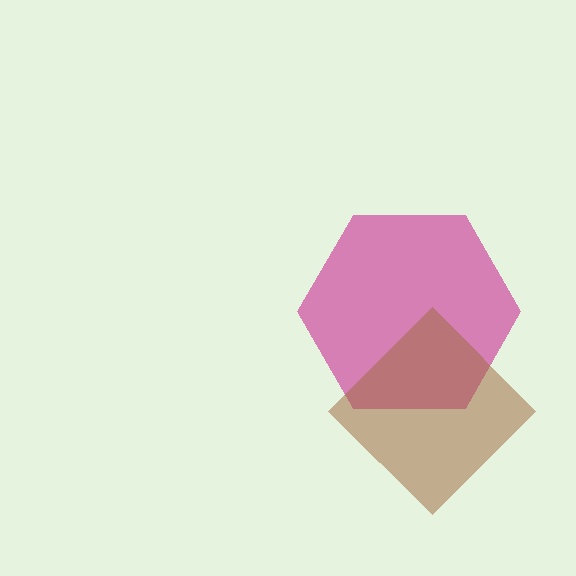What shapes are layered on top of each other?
The layered shapes are: a magenta hexagon, a brown diamond.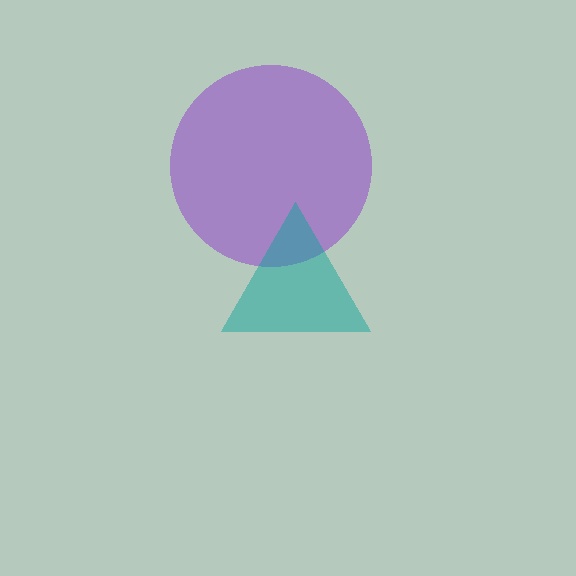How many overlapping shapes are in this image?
There are 2 overlapping shapes in the image.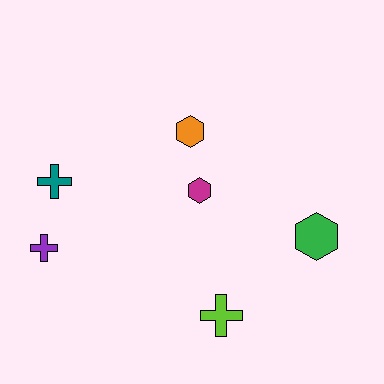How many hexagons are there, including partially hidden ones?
There are 3 hexagons.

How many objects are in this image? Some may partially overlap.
There are 6 objects.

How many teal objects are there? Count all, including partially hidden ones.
There is 1 teal object.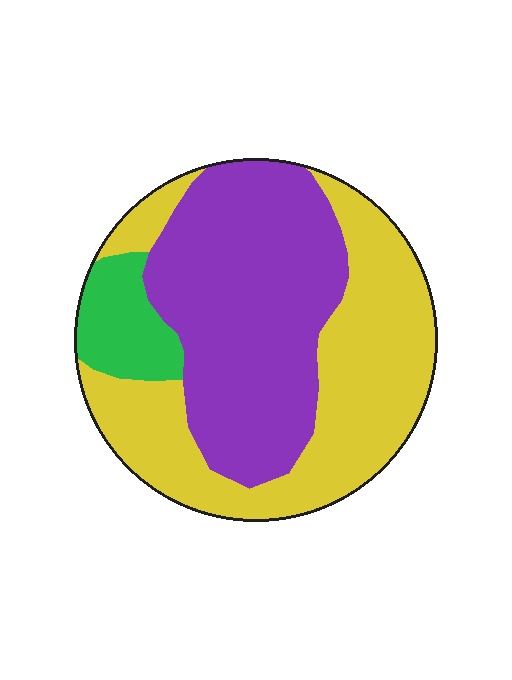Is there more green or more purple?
Purple.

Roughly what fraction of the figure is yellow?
Yellow covers 45% of the figure.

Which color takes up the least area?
Green, at roughly 10%.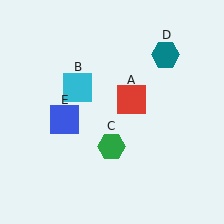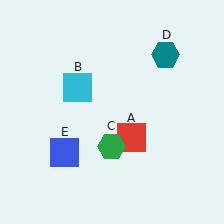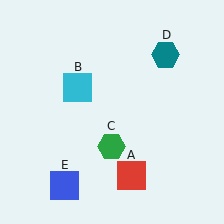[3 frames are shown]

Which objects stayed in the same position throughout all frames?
Cyan square (object B) and green hexagon (object C) and teal hexagon (object D) remained stationary.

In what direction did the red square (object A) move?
The red square (object A) moved down.